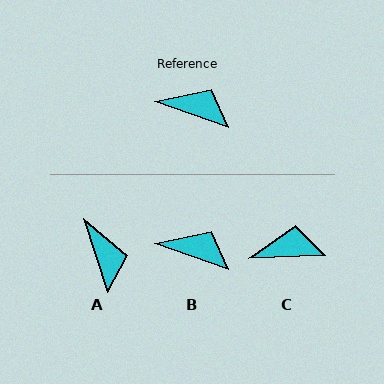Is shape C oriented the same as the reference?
No, it is off by about 22 degrees.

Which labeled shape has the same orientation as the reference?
B.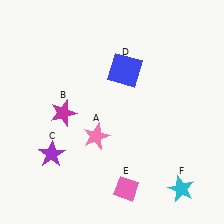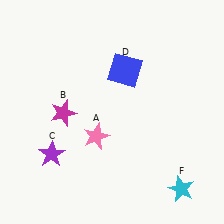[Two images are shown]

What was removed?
The pink diamond (E) was removed in Image 2.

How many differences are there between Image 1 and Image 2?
There is 1 difference between the two images.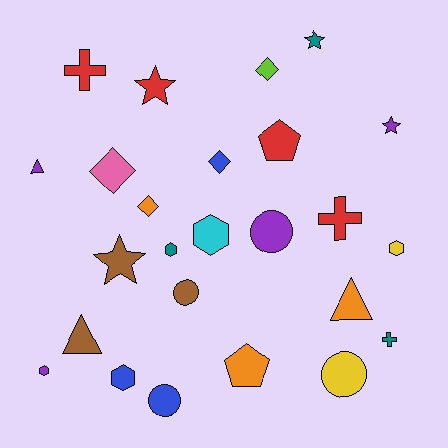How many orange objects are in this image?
There are 3 orange objects.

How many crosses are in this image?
There are 3 crosses.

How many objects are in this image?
There are 25 objects.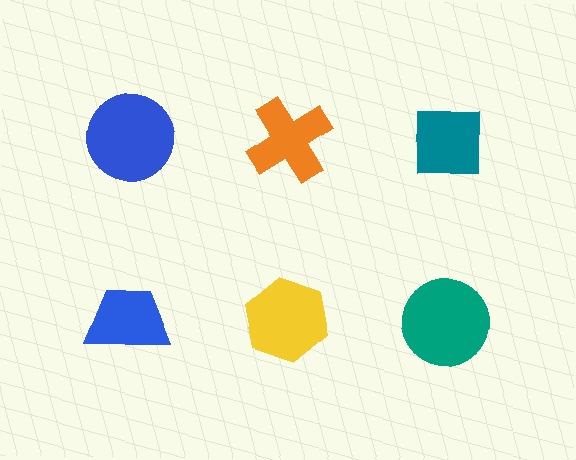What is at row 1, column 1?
A blue circle.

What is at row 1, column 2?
An orange cross.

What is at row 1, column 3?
A teal square.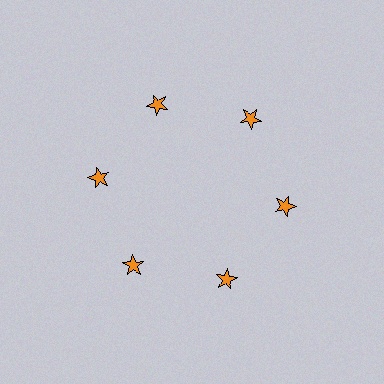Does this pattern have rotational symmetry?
Yes, this pattern has 6-fold rotational symmetry. It looks the same after rotating 60 degrees around the center.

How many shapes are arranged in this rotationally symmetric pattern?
There are 6 shapes, arranged in 6 groups of 1.